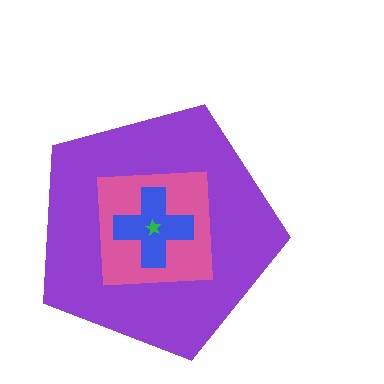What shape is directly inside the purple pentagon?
The pink square.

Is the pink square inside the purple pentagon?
Yes.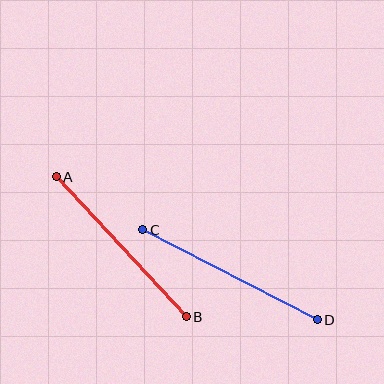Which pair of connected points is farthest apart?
Points C and D are farthest apart.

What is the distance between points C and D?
The distance is approximately 197 pixels.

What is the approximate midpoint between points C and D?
The midpoint is at approximately (230, 275) pixels.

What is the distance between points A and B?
The distance is approximately 191 pixels.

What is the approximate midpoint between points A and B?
The midpoint is at approximately (121, 247) pixels.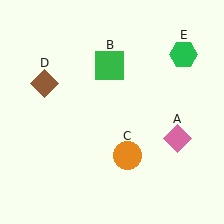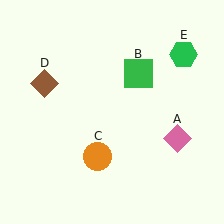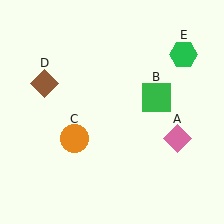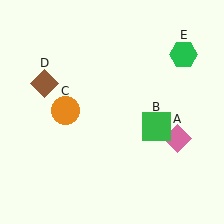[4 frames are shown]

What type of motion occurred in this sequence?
The green square (object B), orange circle (object C) rotated clockwise around the center of the scene.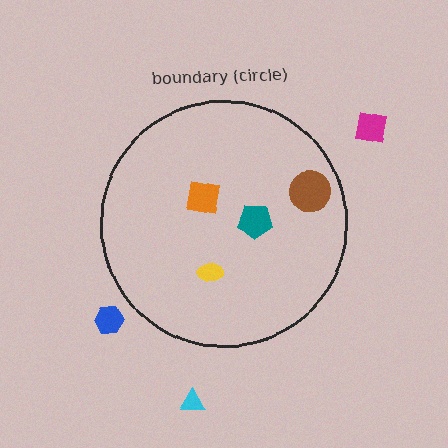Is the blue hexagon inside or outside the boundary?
Outside.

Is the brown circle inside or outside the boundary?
Inside.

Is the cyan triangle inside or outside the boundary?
Outside.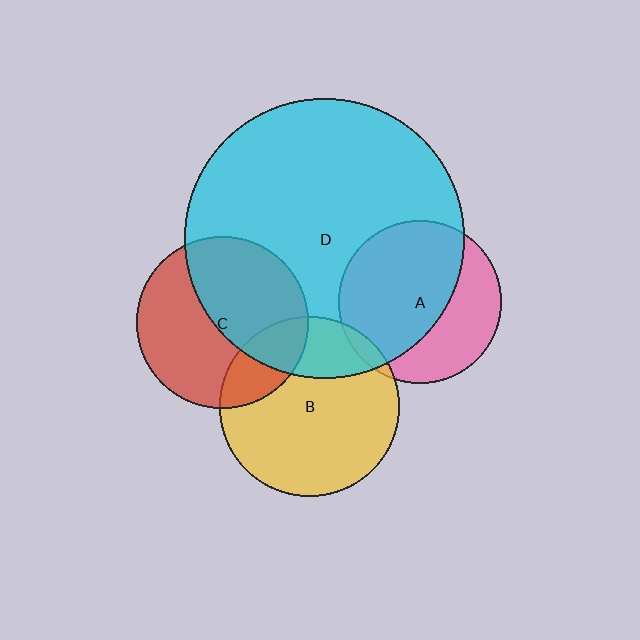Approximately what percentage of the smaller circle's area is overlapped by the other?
Approximately 5%.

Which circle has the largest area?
Circle D (cyan).